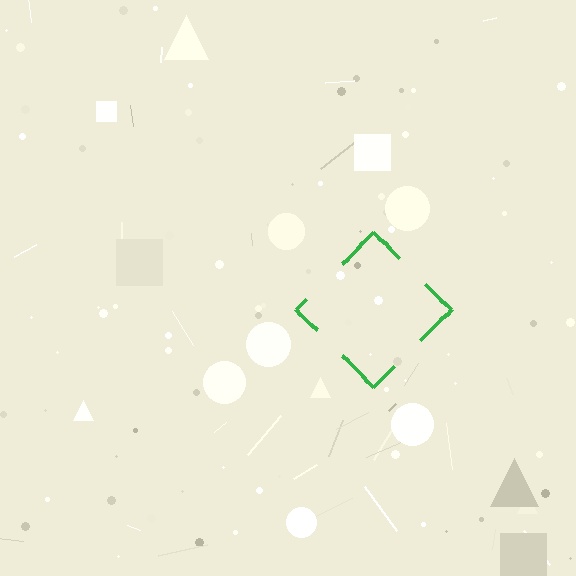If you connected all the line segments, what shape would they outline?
They would outline a diamond.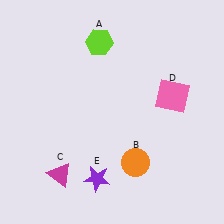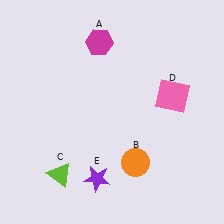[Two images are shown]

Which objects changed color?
A changed from lime to magenta. C changed from magenta to lime.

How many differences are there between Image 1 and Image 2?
There are 2 differences between the two images.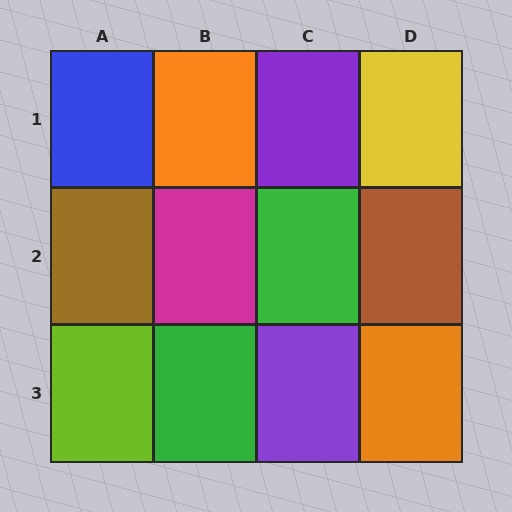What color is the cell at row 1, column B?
Orange.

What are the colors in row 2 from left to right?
Brown, magenta, green, brown.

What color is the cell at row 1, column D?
Yellow.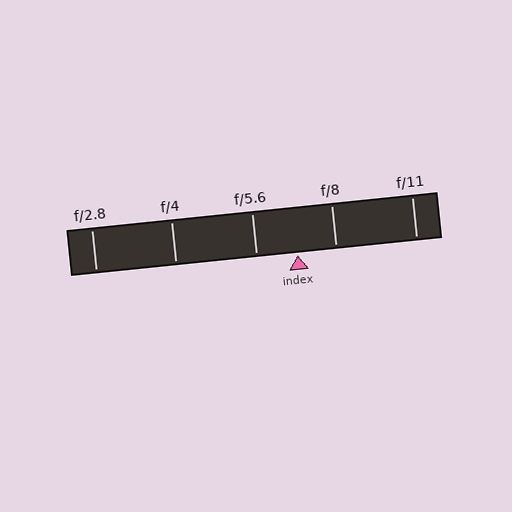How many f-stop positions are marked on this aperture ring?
There are 5 f-stop positions marked.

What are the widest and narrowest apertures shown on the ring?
The widest aperture shown is f/2.8 and the narrowest is f/11.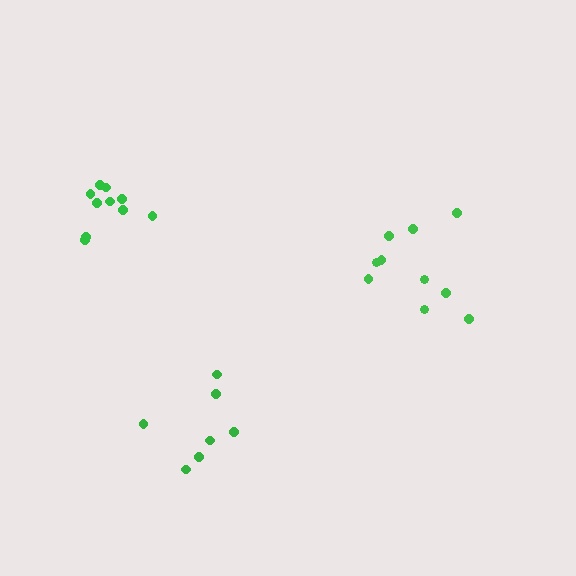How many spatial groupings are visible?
There are 3 spatial groupings.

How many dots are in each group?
Group 1: 7 dots, Group 2: 10 dots, Group 3: 10 dots (27 total).